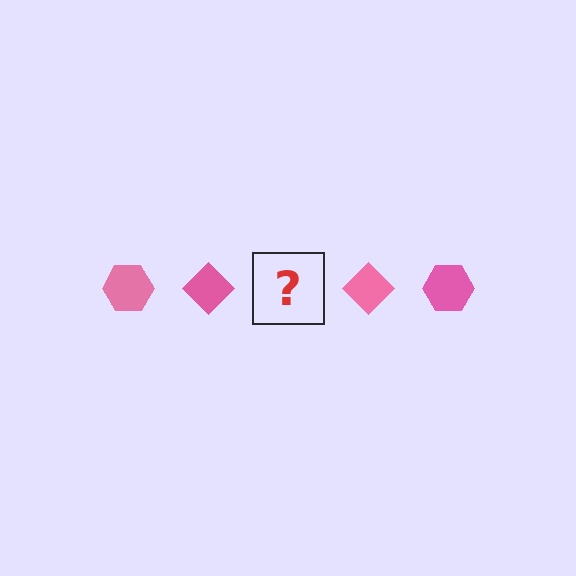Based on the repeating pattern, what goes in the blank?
The blank should be a pink hexagon.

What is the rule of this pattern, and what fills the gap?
The rule is that the pattern cycles through hexagon, diamond shapes in pink. The gap should be filled with a pink hexagon.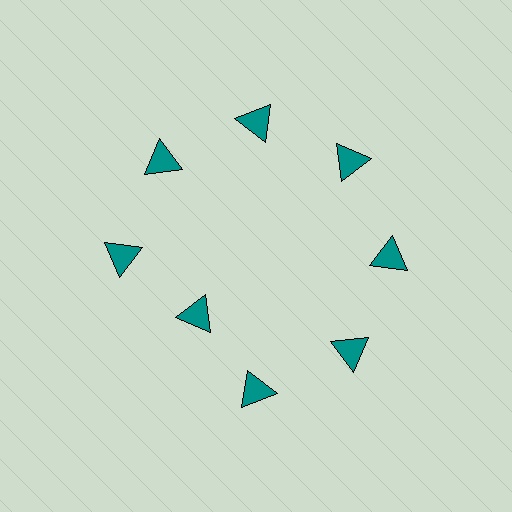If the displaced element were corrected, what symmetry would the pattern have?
It would have 8-fold rotational symmetry — the pattern would map onto itself every 45 degrees.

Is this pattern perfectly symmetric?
No. The 8 teal triangles are arranged in a ring, but one element near the 8 o'clock position is pulled inward toward the center, breaking the 8-fold rotational symmetry.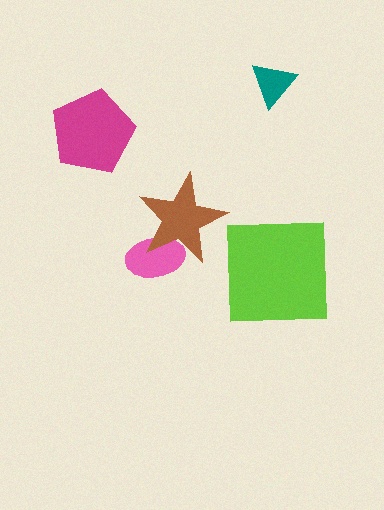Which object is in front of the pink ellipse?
The brown star is in front of the pink ellipse.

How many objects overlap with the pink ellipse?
1 object overlaps with the pink ellipse.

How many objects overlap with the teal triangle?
0 objects overlap with the teal triangle.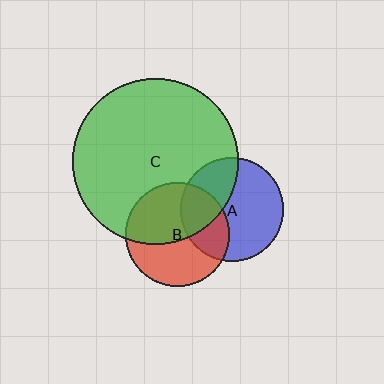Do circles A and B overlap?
Yes.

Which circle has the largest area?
Circle C (green).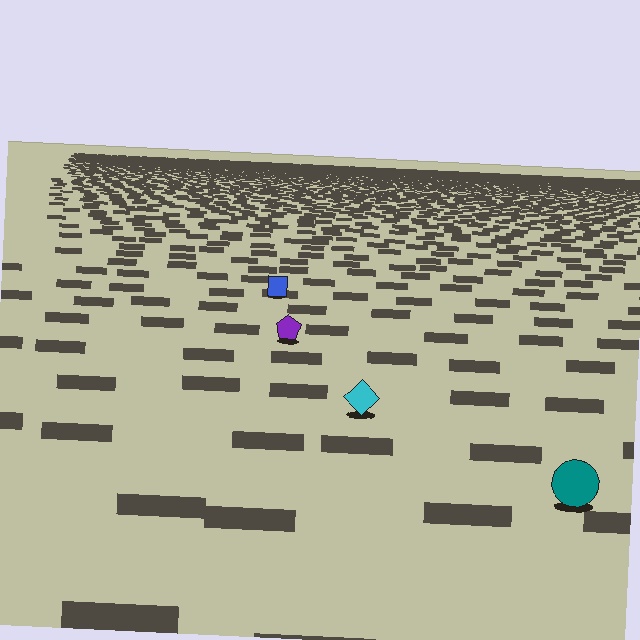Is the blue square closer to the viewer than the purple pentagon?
No. The purple pentagon is closer — you can tell from the texture gradient: the ground texture is coarser near it.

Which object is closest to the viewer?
The teal circle is closest. The texture marks near it are larger and more spread out.